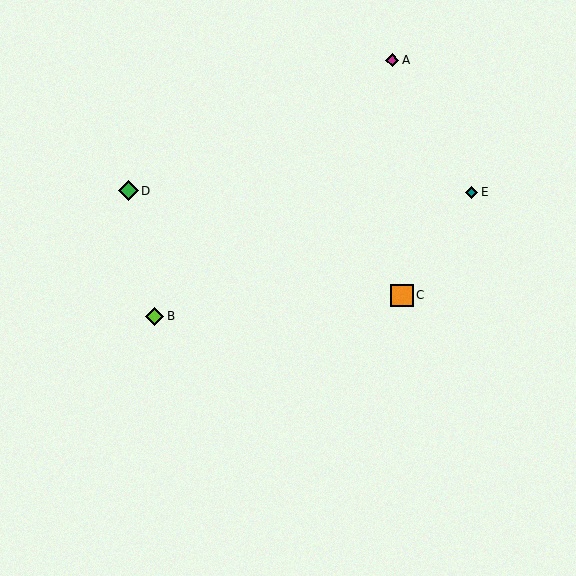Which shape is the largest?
The orange square (labeled C) is the largest.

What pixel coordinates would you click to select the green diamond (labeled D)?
Click at (128, 191) to select the green diamond D.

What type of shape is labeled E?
Shape E is a teal diamond.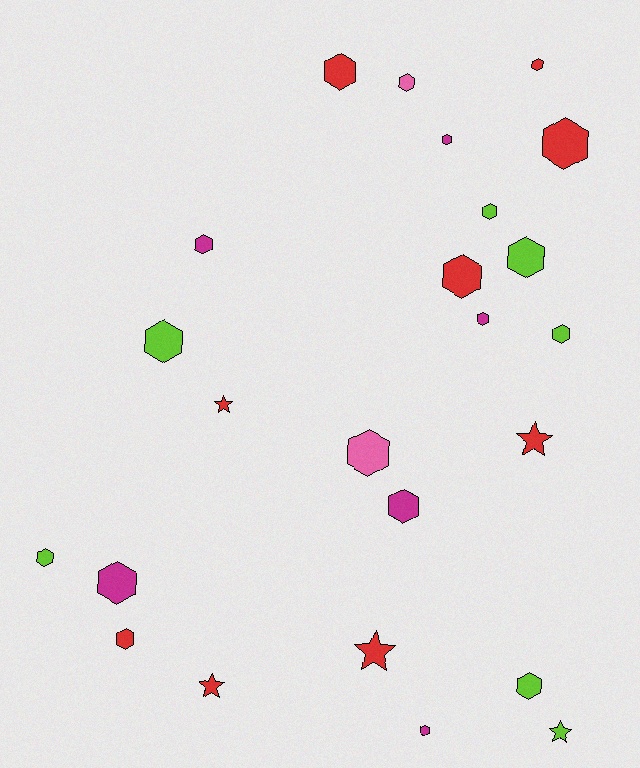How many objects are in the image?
There are 24 objects.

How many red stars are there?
There are 4 red stars.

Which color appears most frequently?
Red, with 9 objects.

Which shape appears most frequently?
Hexagon, with 19 objects.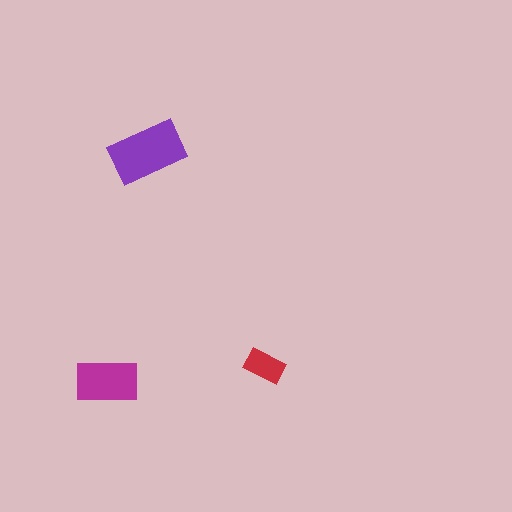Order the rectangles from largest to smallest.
the purple one, the magenta one, the red one.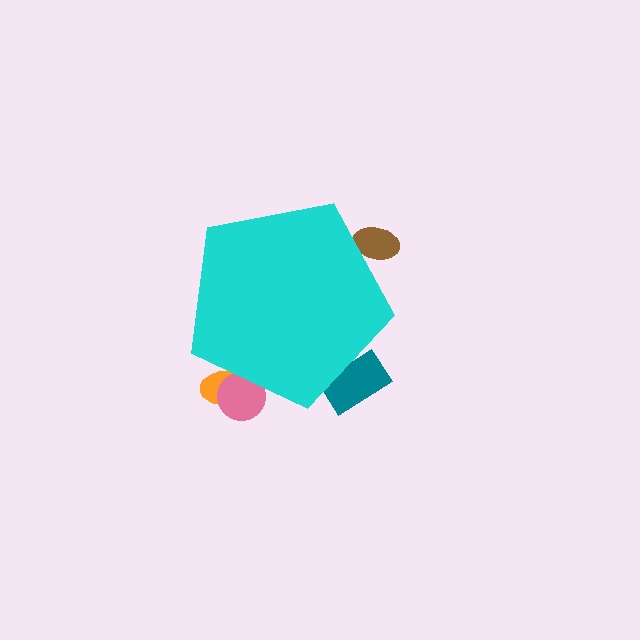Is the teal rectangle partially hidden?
Yes, the teal rectangle is partially hidden behind the cyan pentagon.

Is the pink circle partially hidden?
Yes, the pink circle is partially hidden behind the cyan pentagon.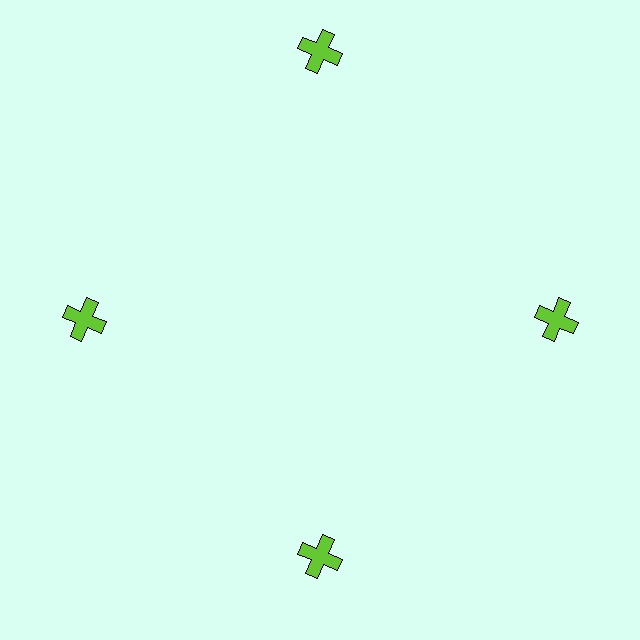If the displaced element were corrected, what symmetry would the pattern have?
It would have 4-fold rotational symmetry — the pattern would map onto itself every 90 degrees.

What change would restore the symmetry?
The symmetry would be restored by moving it inward, back onto the ring so that all 4 crosses sit at equal angles and equal distance from the center.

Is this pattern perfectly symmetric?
No. The 4 lime crosses are arranged in a ring, but one element near the 12 o'clock position is pushed outward from the center, breaking the 4-fold rotational symmetry.